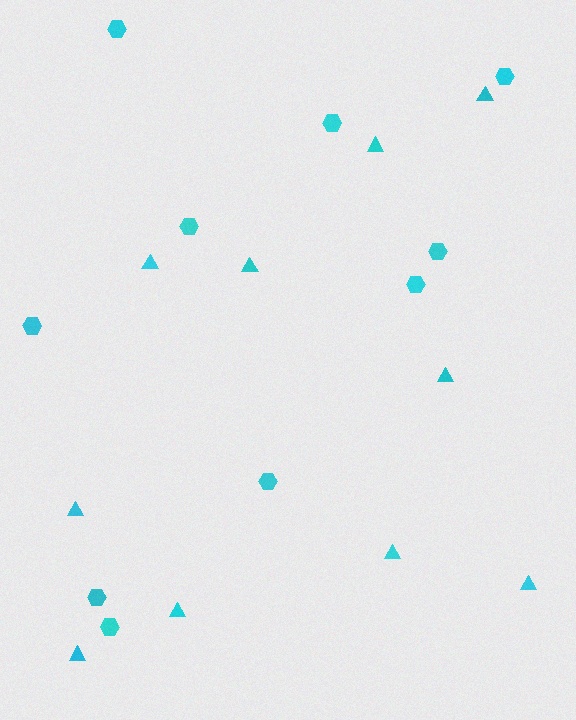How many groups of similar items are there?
There are 2 groups: one group of triangles (10) and one group of hexagons (10).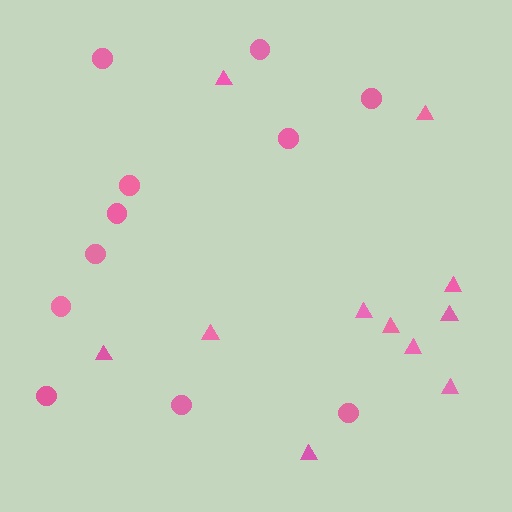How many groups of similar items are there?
There are 2 groups: one group of circles (11) and one group of triangles (11).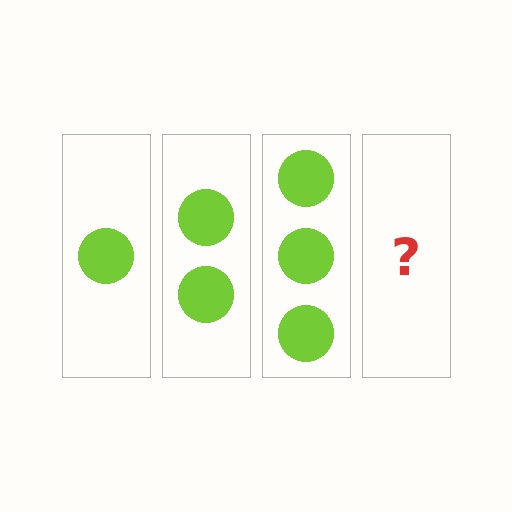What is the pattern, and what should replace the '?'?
The pattern is that each step adds one more circle. The '?' should be 4 circles.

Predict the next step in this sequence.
The next step is 4 circles.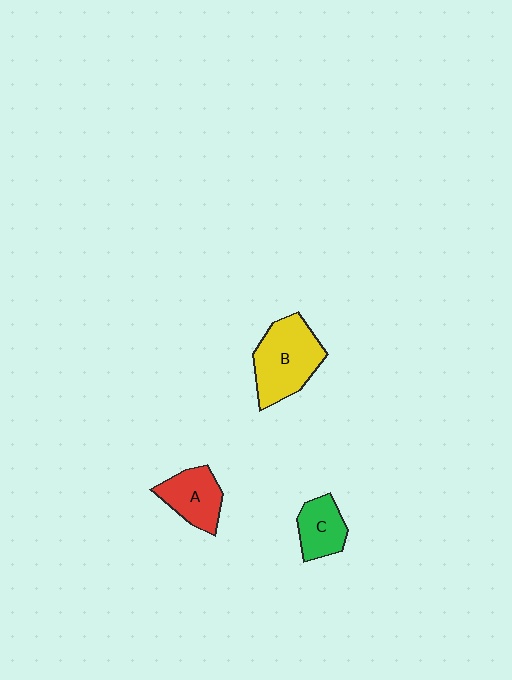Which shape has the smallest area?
Shape C (green).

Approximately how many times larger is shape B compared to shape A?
Approximately 1.5 times.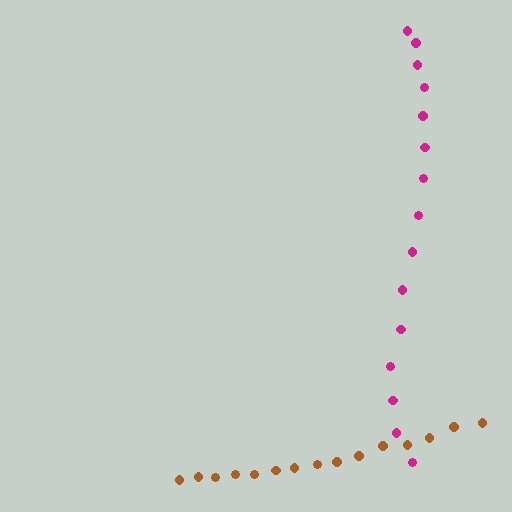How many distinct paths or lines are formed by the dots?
There are 2 distinct paths.